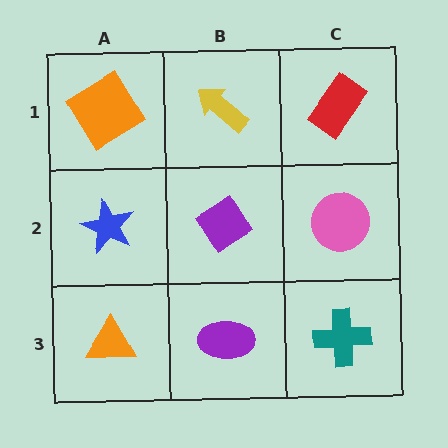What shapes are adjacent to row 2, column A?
An orange diamond (row 1, column A), an orange triangle (row 3, column A), a purple diamond (row 2, column B).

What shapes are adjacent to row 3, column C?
A pink circle (row 2, column C), a purple ellipse (row 3, column B).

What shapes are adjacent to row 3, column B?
A purple diamond (row 2, column B), an orange triangle (row 3, column A), a teal cross (row 3, column C).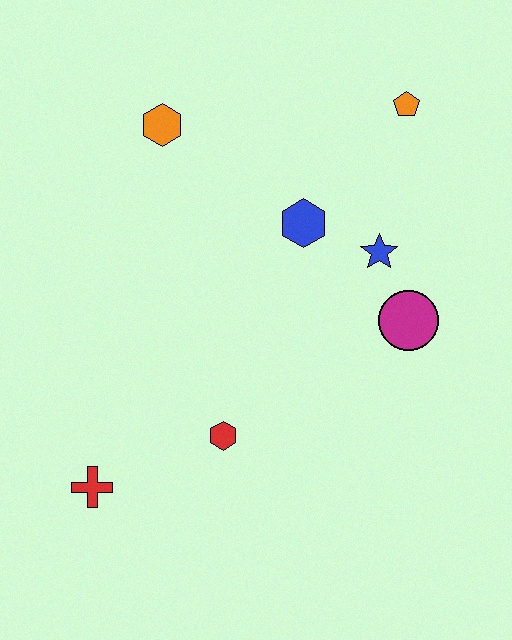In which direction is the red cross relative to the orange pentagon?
The red cross is below the orange pentagon.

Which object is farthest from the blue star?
The red cross is farthest from the blue star.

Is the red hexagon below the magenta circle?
Yes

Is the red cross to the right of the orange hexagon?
No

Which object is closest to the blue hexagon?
The blue star is closest to the blue hexagon.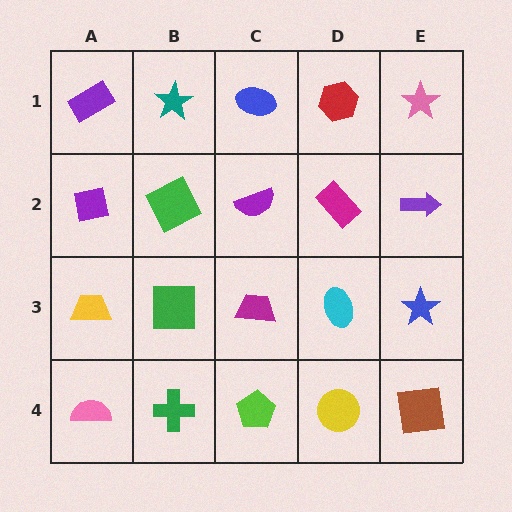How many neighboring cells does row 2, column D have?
4.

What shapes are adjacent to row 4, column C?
A magenta trapezoid (row 3, column C), a green cross (row 4, column B), a yellow circle (row 4, column D).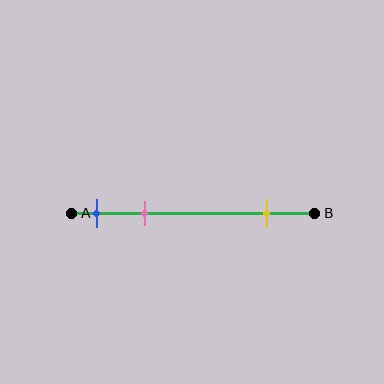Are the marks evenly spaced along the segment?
No, the marks are not evenly spaced.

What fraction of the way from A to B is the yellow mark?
The yellow mark is approximately 80% (0.8) of the way from A to B.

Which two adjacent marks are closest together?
The blue and pink marks are the closest adjacent pair.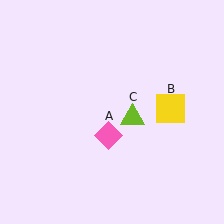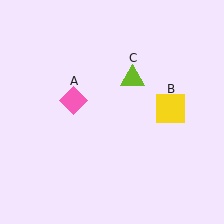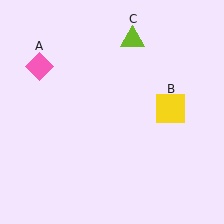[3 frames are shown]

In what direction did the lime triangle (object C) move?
The lime triangle (object C) moved up.